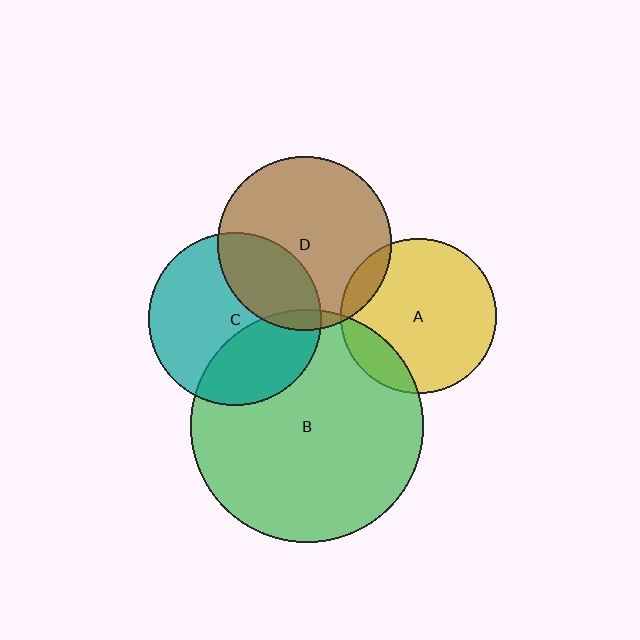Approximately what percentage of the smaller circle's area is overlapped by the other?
Approximately 5%.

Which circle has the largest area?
Circle B (green).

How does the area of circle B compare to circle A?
Approximately 2.2 times.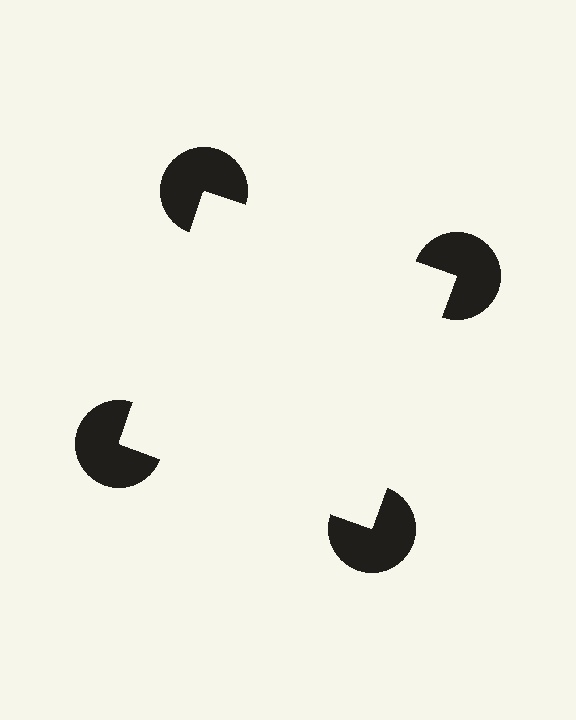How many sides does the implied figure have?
4 sides.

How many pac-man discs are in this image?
There are 4 — one at each vertex of the illusory square.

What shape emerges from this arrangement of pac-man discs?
An illusory square — its edges are inferred from the aligned wedge cuts in the pac-man discs, not physically drawn.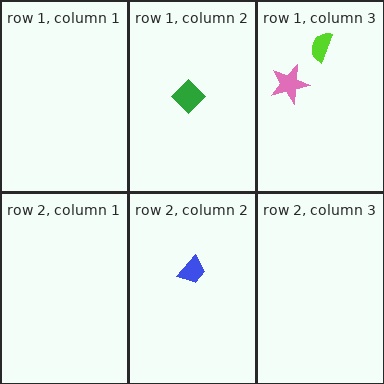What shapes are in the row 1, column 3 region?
The pink star, the lime semicircle.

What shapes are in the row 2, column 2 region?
The blue trapezoid.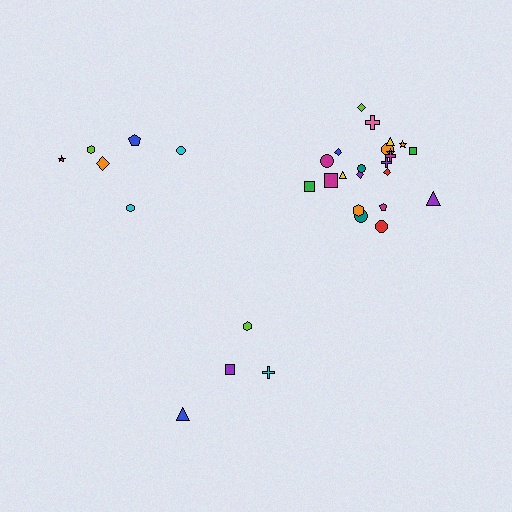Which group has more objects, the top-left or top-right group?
The top-right group.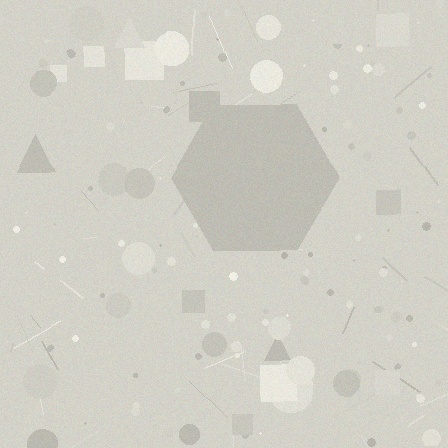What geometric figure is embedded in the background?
A hexagon is embedded in the background.